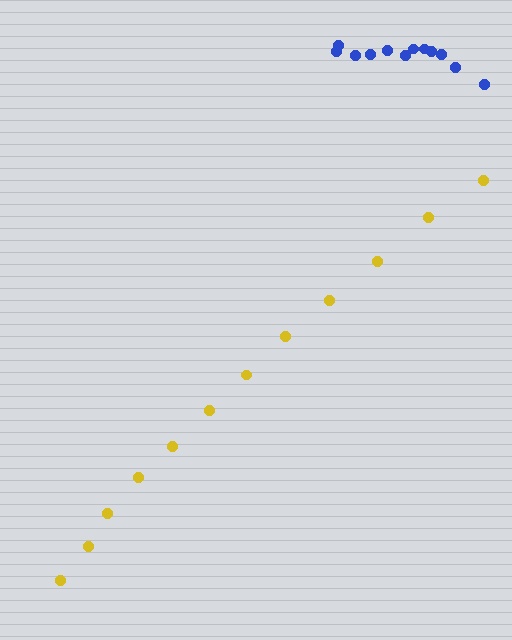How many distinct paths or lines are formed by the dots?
There are 2 distinct paths.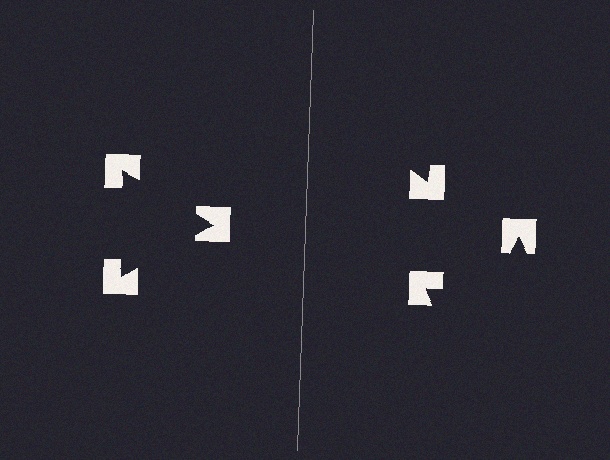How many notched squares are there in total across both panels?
6 — 3 on each side.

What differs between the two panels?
The notched squares are positioned identically on both sides; only the wedge orientations differ. On the left they align to a triangle; on the right they are misaligned.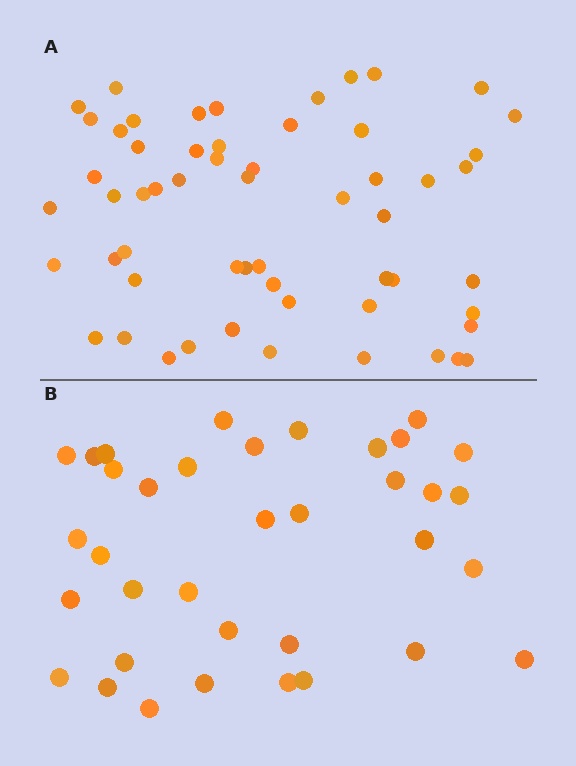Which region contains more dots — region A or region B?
Region A (the top region) has more dots.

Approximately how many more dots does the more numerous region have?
Region A has approximately 20 more dots than region B.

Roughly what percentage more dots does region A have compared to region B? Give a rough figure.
About 60% more.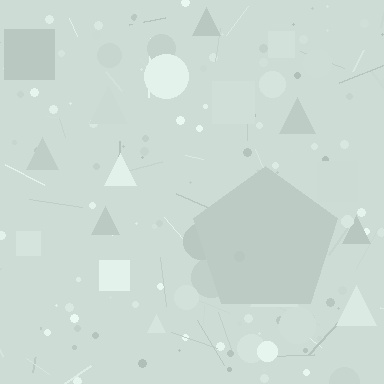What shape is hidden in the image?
A pentagon is hidden in the image.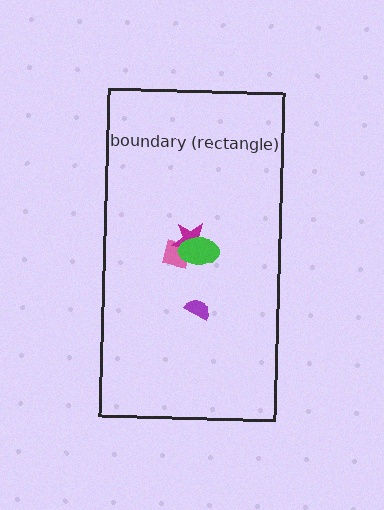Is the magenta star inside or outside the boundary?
Inside.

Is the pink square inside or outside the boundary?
Inside.